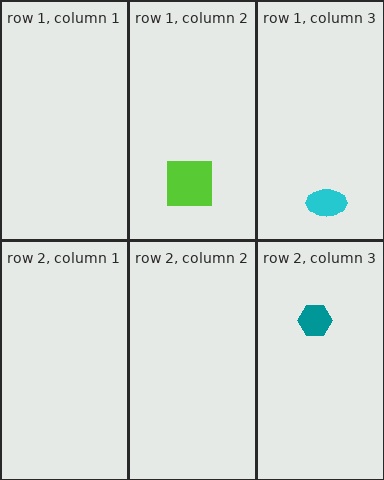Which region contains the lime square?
The row 1, column 2 region.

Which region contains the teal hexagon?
The row 2, column 3 region.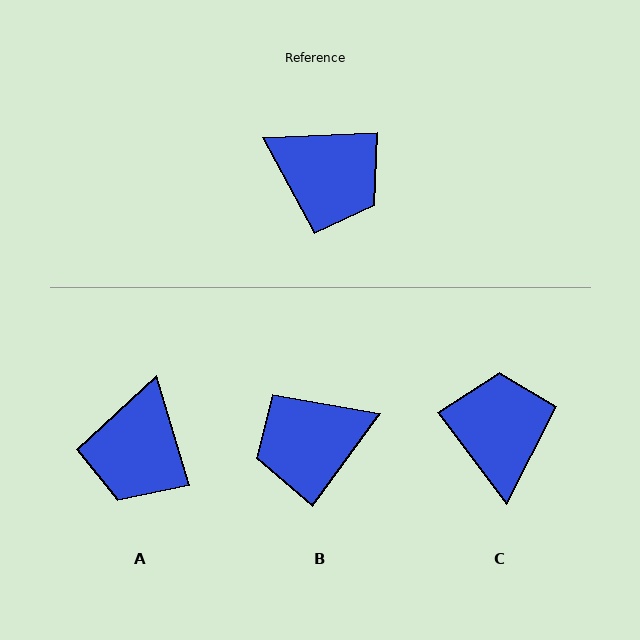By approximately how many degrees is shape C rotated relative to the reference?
Approximately 125 degrees counter-clockwise.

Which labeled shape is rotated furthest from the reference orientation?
B, about 129 degrees away.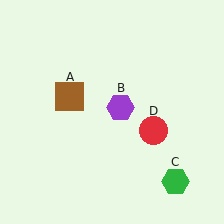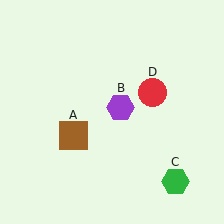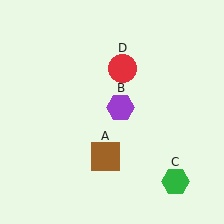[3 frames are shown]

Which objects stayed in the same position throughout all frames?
Purple hexagon (object B) and green hexagon (object C) remained stationary.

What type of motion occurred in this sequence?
The brown square (object A), red circle (object D) rotated counterclockwise around the center of the scene.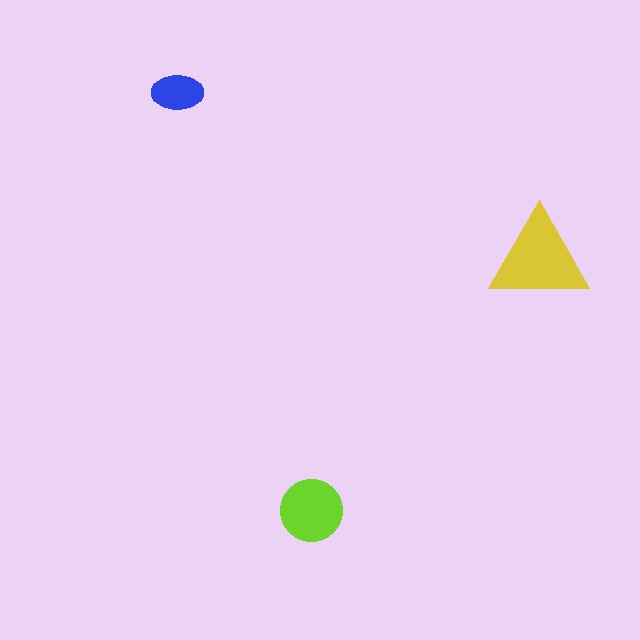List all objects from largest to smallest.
The yellow triangle, the lime circle, the blue ellipse.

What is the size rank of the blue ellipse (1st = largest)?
3rd.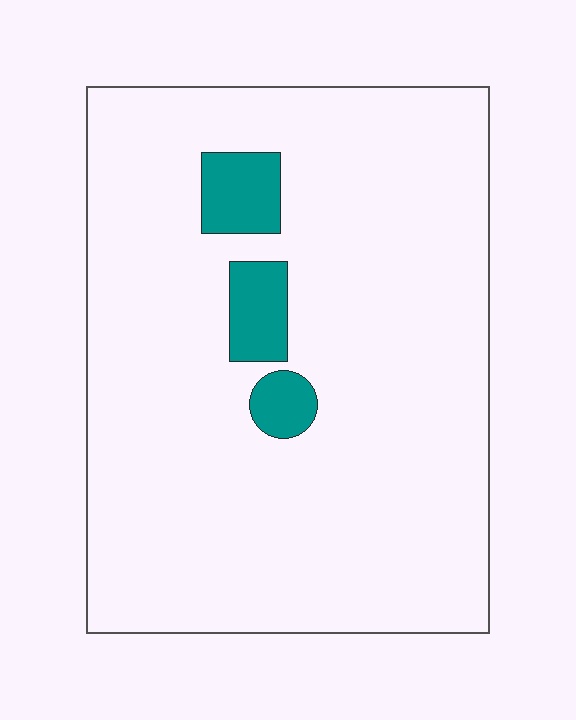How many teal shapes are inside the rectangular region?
3.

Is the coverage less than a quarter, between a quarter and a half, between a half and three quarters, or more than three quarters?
Less than a quarter.